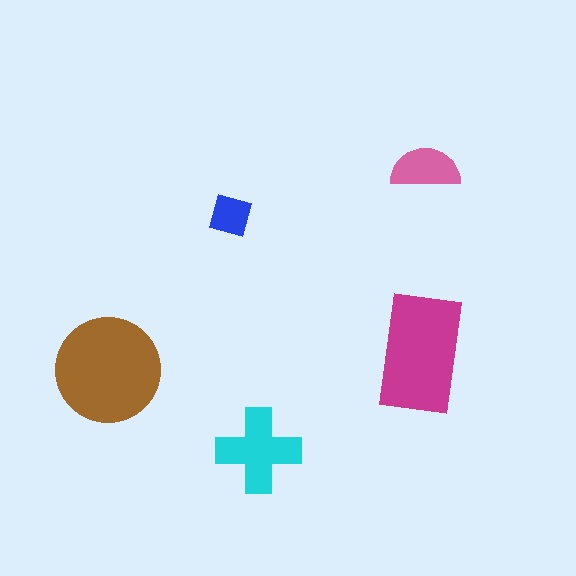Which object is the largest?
The brown circle.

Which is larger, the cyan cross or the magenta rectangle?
The magenta rectangle.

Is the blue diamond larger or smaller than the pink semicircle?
Smaller.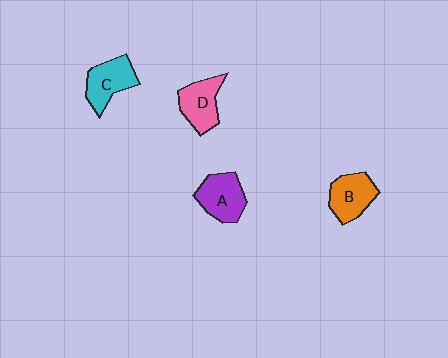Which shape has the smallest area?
Shape B (orange).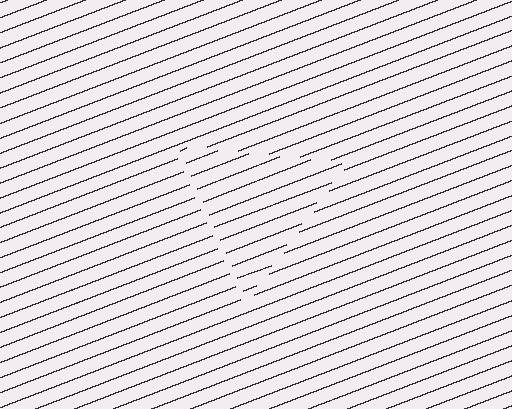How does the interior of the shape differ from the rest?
The interior of the shape contains the same grating, shifted by half a period — the contour is defined by the phase discontinuity where line-ends from the inner and outer gratings abut.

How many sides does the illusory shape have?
3 sides — the line-ends trace a triangle.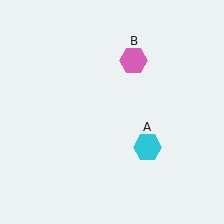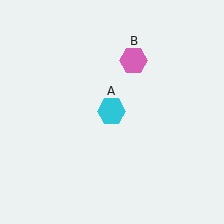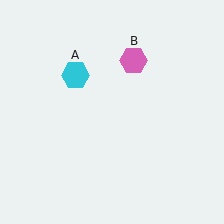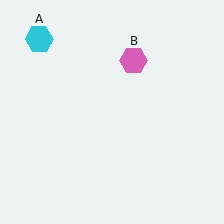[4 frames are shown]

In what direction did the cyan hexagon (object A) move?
The cyan hexagon (object A) moved up and to the left.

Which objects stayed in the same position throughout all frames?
Pink hexagon (object B) remained stationary.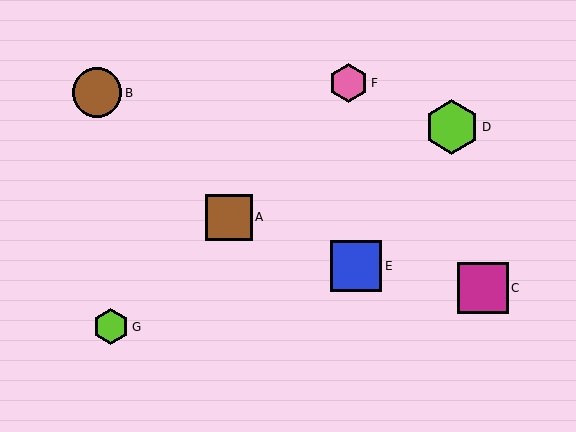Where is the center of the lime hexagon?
The center of the lime hexagon is at (452, 127).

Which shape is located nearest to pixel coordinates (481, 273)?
The magenta square (labeled C) at (483, 288) is nearest to that location.